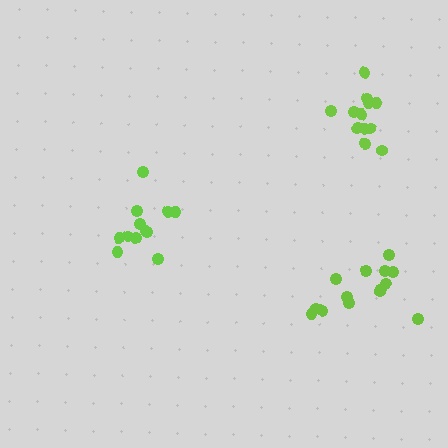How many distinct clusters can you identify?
There are 3 distinct clusters.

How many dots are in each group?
Group 1: 12 dots, Group 2: 12 dots, Group 3: 14 dots (38 total).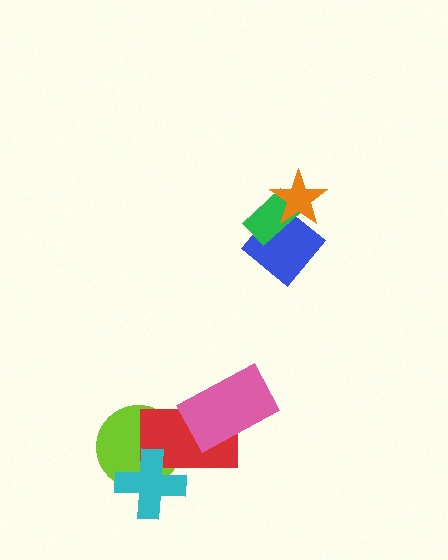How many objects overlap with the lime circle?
2 objects overlap with the lime circle.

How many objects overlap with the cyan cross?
2 objects overlap with the cyan cross.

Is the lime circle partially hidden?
Yes, it is partially covered by another shape.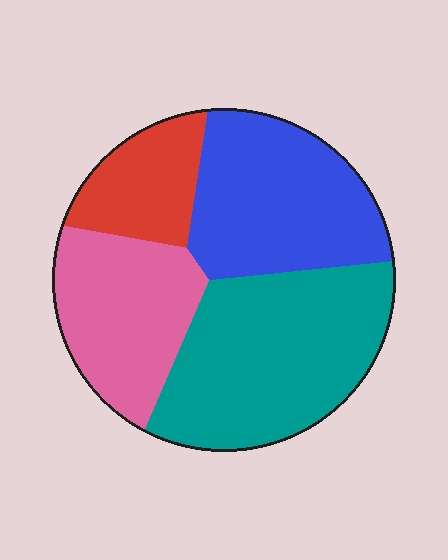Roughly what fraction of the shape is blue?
Blue covers about 30% of the shape.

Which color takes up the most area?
Teal, at roughly 35%.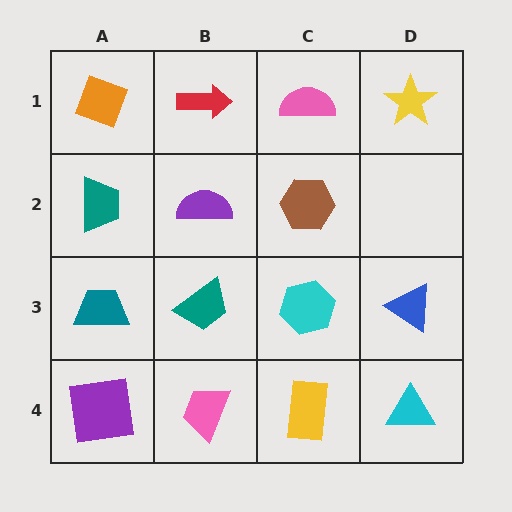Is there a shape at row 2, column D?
No, that cell is empty.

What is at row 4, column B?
A pink trapezoid.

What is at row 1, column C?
A pink semicircle.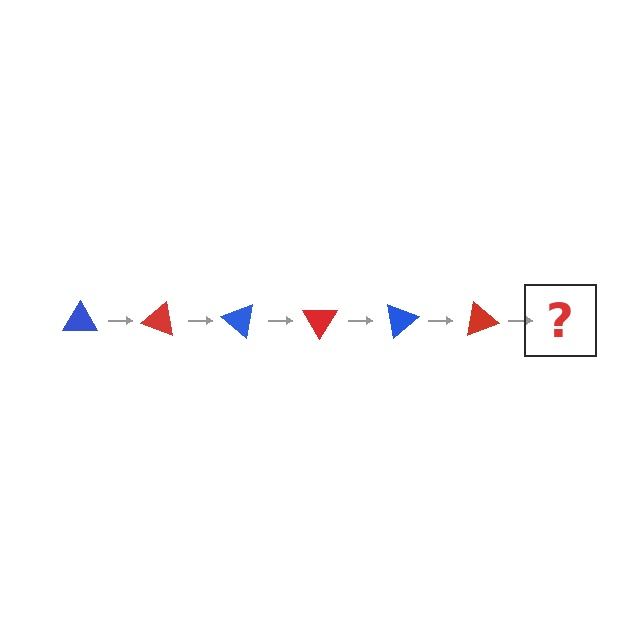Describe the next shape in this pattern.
It should be a blue triangle, rotated 120 degrees from the start.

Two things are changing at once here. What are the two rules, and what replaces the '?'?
The two rules are that it rotates 20 degrees each step and the color cycles through blue and red. The '?' should be a blue triangle, rotated 120 degrees from the start.